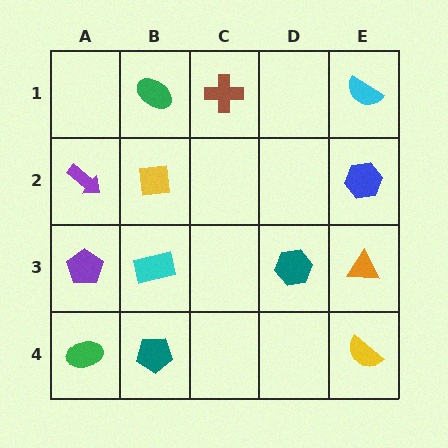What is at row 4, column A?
A green ellipse.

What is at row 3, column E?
An orange triangle.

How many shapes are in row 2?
3 shapes.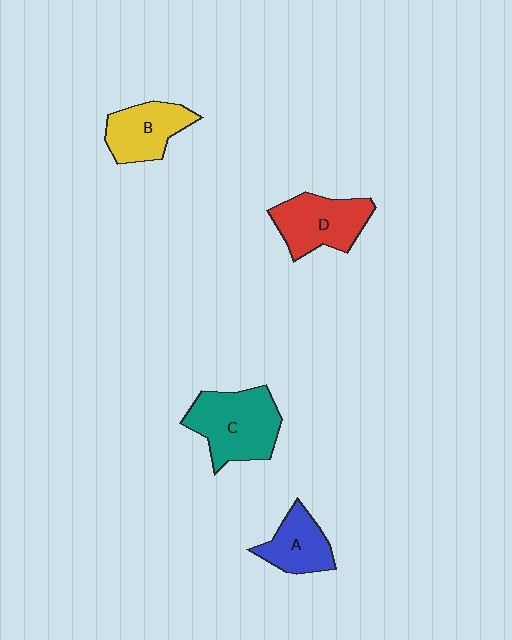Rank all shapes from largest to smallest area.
From largest to smallest: C (teal), D (red), B (yellow), A (blue).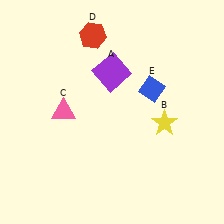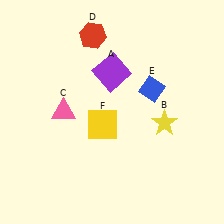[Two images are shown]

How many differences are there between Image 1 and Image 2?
There is 1 difference between the two images.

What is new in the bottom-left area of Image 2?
A yellow square (F) was added in the bottom-left area of Image 2.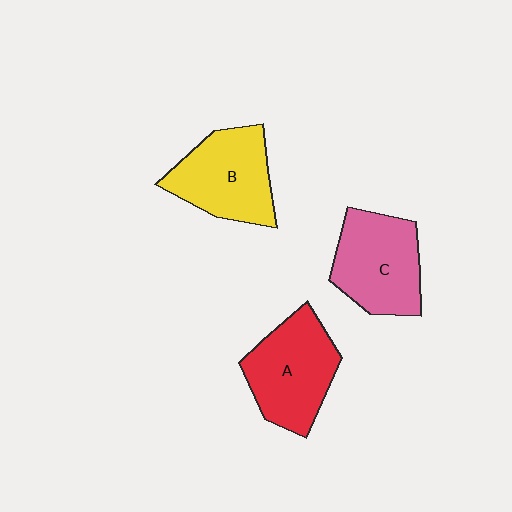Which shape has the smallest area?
Shape C (pink).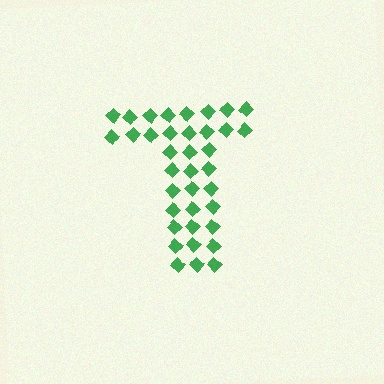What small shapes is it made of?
It is made of small diamonds.